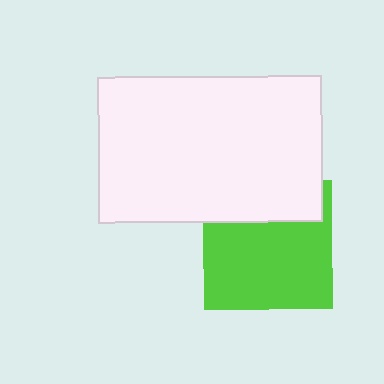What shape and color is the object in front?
The object in front is a white rectangle.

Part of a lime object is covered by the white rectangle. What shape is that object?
It is a square.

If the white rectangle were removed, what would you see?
You would see the complete lime square.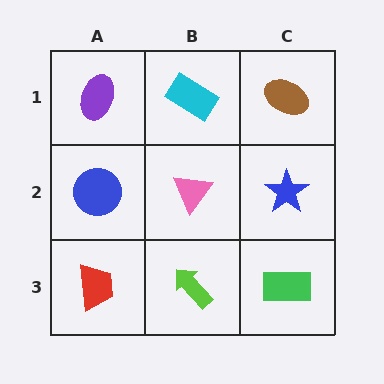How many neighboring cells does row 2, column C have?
3.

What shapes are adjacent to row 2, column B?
A cyan rectangle (row 1, column B), a lime arrow (row 3, column B), a blue circle (row 2, column A), a blue star (row 2, column C).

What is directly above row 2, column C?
A brown ellipse.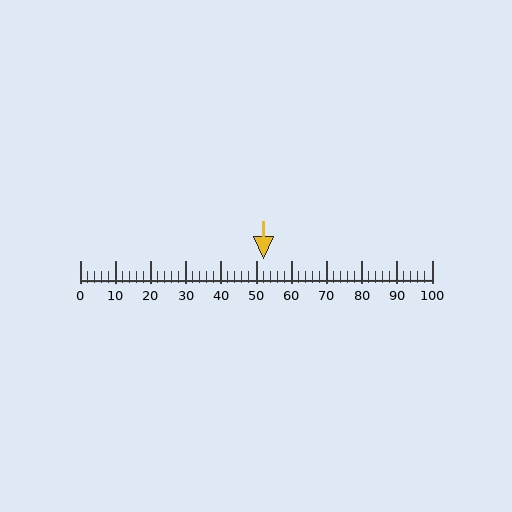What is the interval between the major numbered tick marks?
The major tick marks are spaced 10 units apart.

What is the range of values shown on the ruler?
The ruler shows values from 0 to 100.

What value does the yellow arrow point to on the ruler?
The yellow arrow points to approximately 52.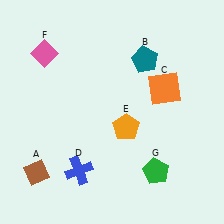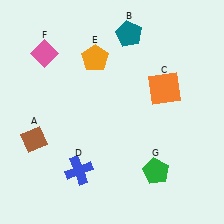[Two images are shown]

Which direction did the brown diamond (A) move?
The brown diamond (A) moved up.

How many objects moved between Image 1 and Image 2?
3 objects moved between the two images.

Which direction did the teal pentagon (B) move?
The teal pentagon (B) moved up.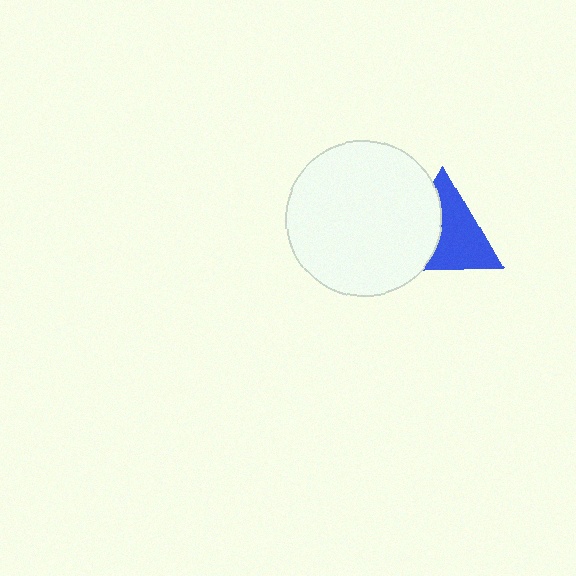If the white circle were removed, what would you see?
You would see the complete blue triangle.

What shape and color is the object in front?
The object in front is a white circle.